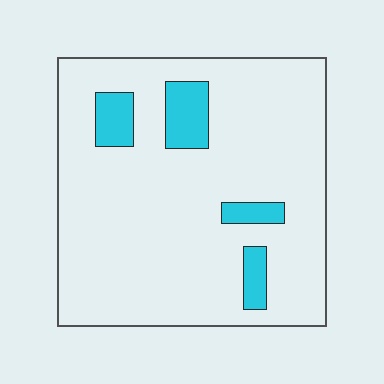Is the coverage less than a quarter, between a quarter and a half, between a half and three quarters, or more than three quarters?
Less than a quarter.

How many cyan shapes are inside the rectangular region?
4.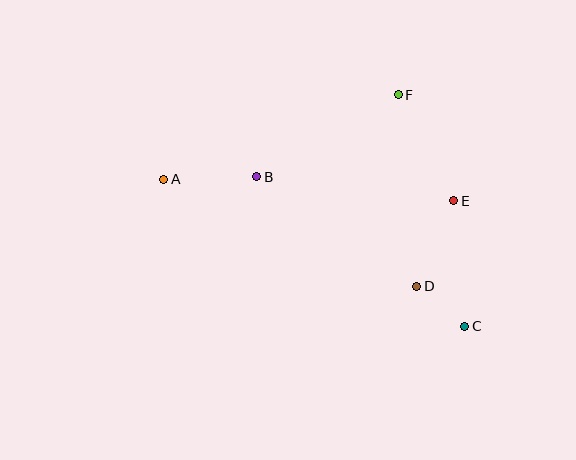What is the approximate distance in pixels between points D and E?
The distance between D and E is approximately 93 pixels.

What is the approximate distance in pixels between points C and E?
The distance between C and E is approximately 126 pixels.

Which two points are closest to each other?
Points C and D are closest to each other.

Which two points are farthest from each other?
Points A and C are farthest from each other.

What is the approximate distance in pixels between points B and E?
The distance between B and E is approximately 198 pixels.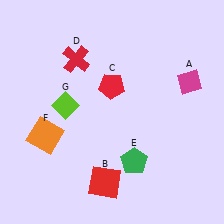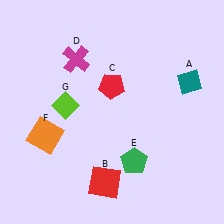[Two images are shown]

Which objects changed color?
A changed from magenta to teal. D changed from red to magenta.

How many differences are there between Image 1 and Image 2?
There are 2 differences between the two images.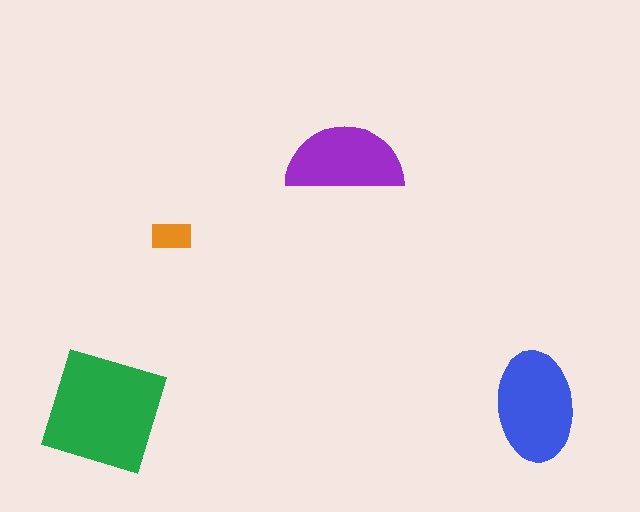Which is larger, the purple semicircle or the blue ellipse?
The blue ellipse.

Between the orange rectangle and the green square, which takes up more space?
The green square.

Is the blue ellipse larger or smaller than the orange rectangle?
Larger.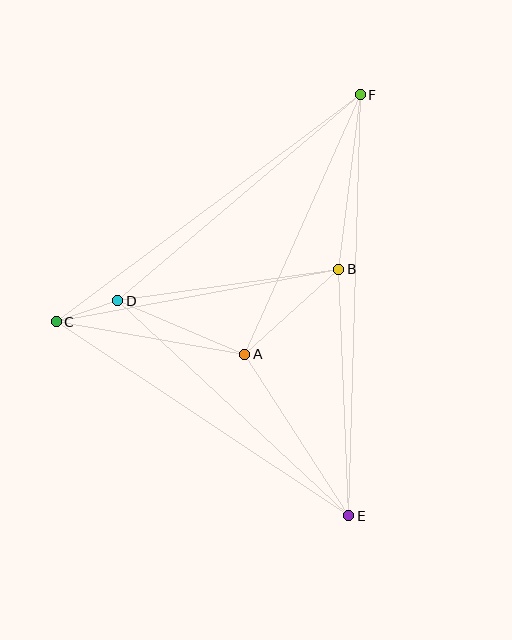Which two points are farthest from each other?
Points E and F are farthest from each other.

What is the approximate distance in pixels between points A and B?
The distance between A and B is approximately 127 pixels.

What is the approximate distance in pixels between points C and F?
The distance between C and F is approximately 379 pixels.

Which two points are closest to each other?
Points C and D are closest to each other.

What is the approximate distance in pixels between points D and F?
The distance between D and F is approximately 318 pixels.